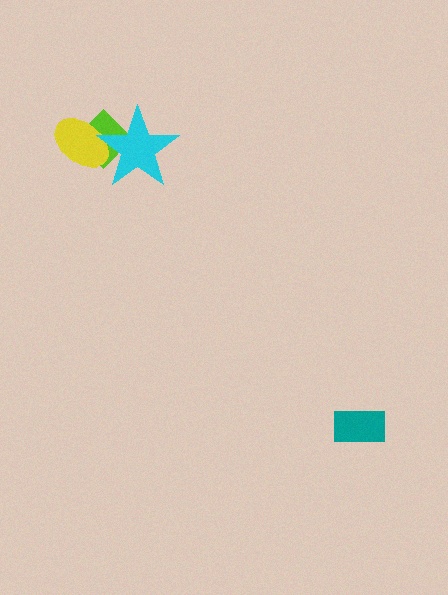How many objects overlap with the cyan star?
2 objects overlap with the cyan star.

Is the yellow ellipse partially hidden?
Yes, it is partially covered by another shape.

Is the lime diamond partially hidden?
Yes, it is partially covered by another shape.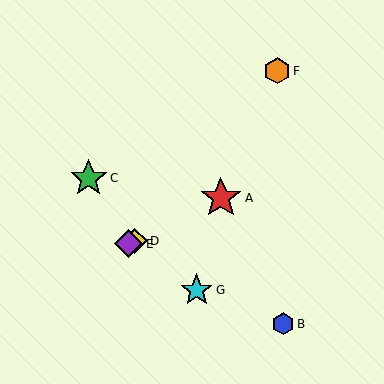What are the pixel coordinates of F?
Object F is at (277, 71).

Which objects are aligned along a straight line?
Objects A, D, E are aligned along a straight line.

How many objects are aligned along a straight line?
3 objects (A, D, E) are aligned along a straight line.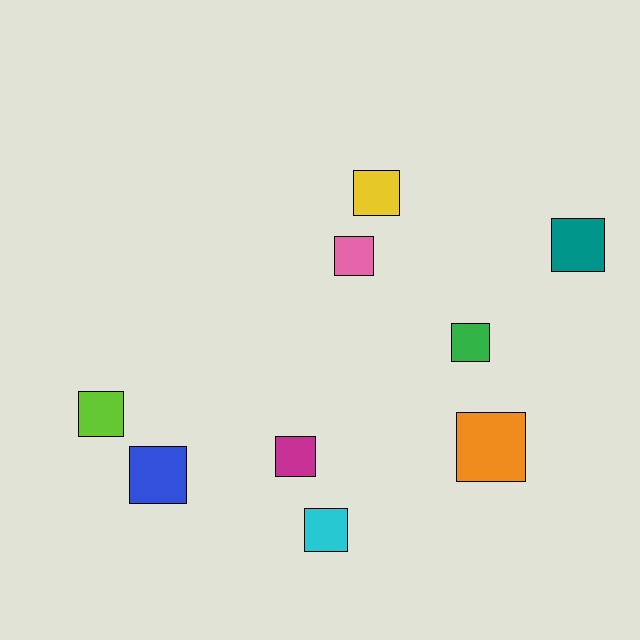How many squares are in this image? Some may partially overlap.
There are 9 squares.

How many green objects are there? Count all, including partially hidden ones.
There is 1 green object.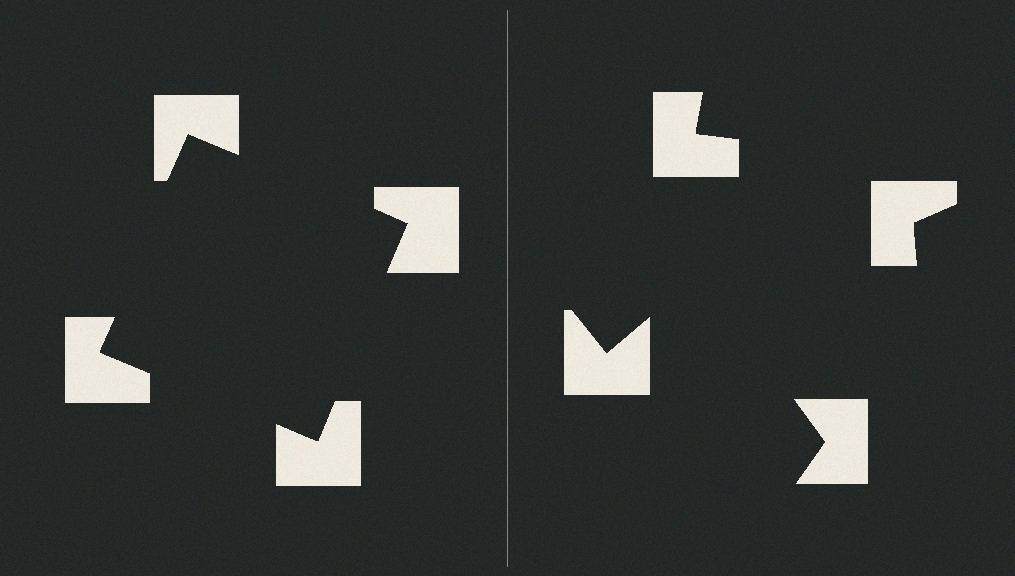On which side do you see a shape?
An illusory square appears on the left side. On the right side the wedge cuts are rotated, so no coherent shape forms.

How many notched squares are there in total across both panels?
8 — 4 on each side.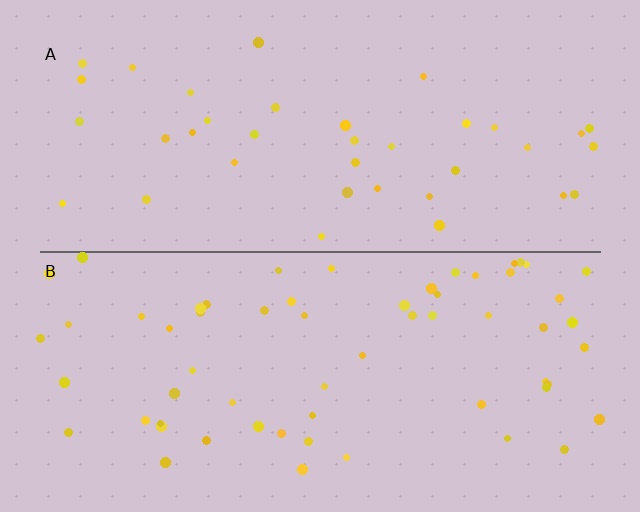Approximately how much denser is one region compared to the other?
Approximately 1.6× — region B over region A.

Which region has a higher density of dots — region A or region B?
B (the bottom).